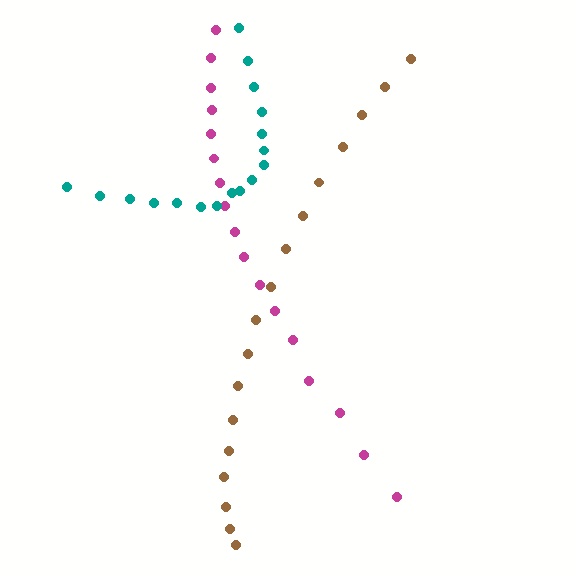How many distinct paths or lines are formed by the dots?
There are 3 distinct paths.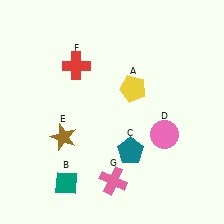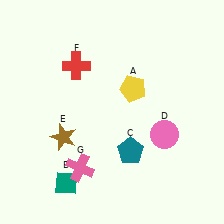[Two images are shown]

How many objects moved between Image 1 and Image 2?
1 object moved between the two images.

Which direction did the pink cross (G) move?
The pink cross (G) moved left.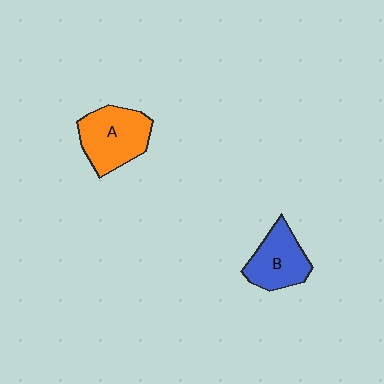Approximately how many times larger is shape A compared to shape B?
Approximately 1.2 times.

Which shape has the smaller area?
Shape B (blue).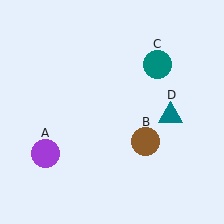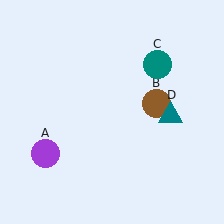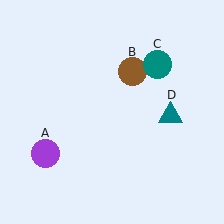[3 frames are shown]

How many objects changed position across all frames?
1 object changed position: brown circle (object B).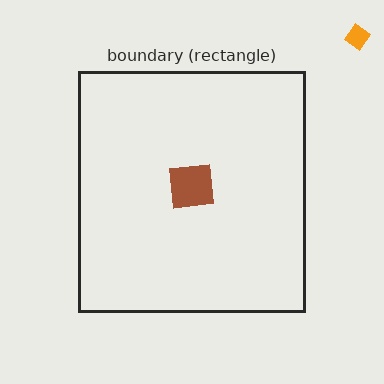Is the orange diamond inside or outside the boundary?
Outside.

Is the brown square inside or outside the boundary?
Inside.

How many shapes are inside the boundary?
1 inside, 1 outside.